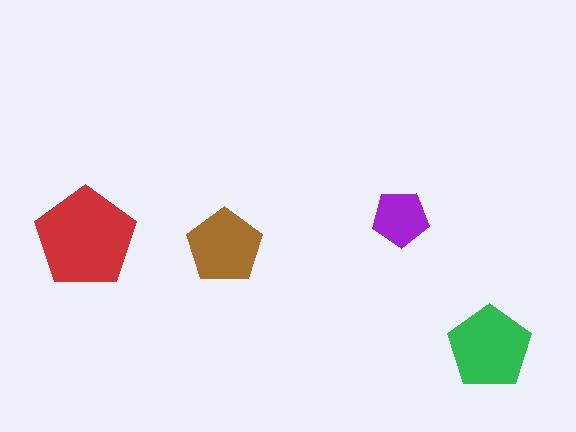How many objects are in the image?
There are 4 objects in the image.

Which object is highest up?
The purple pentagon is topmost.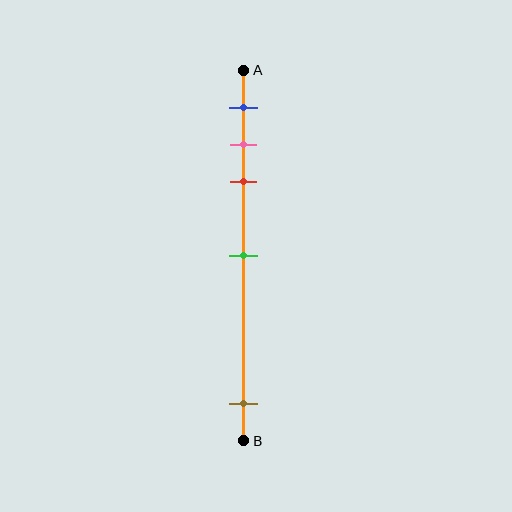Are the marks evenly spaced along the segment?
No, the marks are not evenly spaced.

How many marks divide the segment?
There are 5 marks dividing the segment.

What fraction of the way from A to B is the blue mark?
The blue mark is approximately 10% (0.1) of the way from A to B.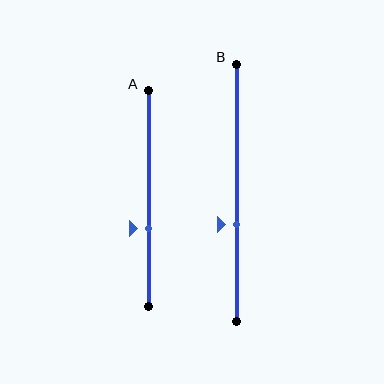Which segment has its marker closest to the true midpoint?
Segment B has its marker closest to the true midpoint.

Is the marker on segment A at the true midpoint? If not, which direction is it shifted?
No, the marker on segment A is shifted downward by about 14% of the segment length.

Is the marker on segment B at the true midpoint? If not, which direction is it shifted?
No, the marker on segment B is shifted downward by about 12% of the segment length.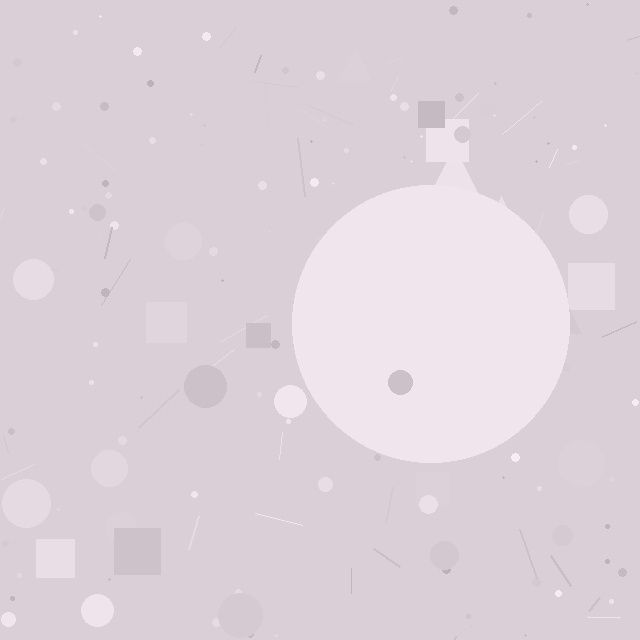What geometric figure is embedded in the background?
A circle is embedded in the background.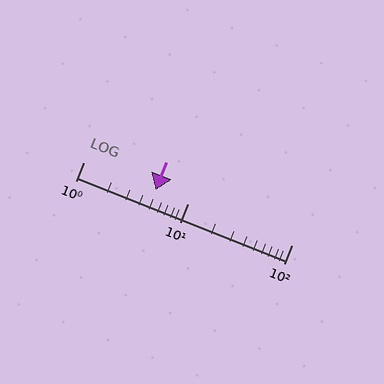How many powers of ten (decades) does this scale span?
The scale spans 2 decades, from 1 to 100.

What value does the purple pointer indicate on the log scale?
The pointer indicates approximately 4.9.